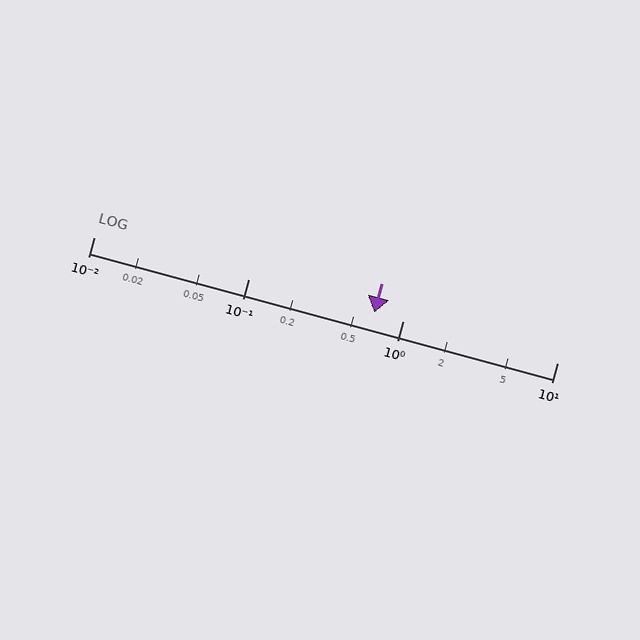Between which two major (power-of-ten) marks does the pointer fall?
The pointer is between 0.1 and 1.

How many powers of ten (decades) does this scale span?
The scale spans 3 decades, from 0.01 to 10.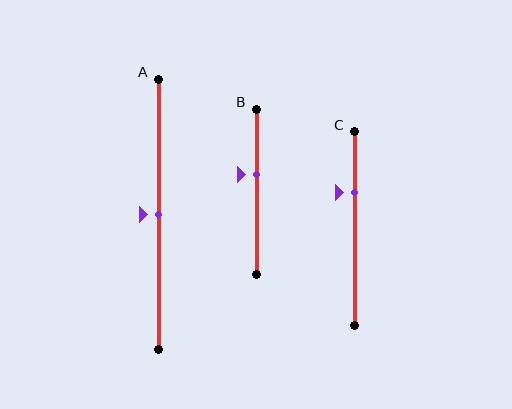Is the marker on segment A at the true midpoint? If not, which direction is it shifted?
Yes, the marker on segment A is at the true midpoint.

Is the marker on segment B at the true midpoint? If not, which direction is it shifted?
No, the marker on segment B is shifted upward by about 11% of the segment length.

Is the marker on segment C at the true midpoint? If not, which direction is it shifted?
No, the marker on segment C is shifted upward by about 19% of the segment length.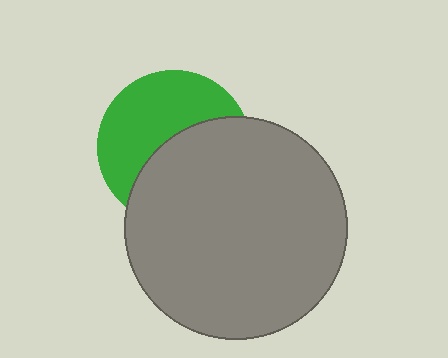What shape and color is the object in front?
The object in front is a gray circle.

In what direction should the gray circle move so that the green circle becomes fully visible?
The gray circle should move down. That is the shortest direction to clear the overlap and leave the green circle fully visible.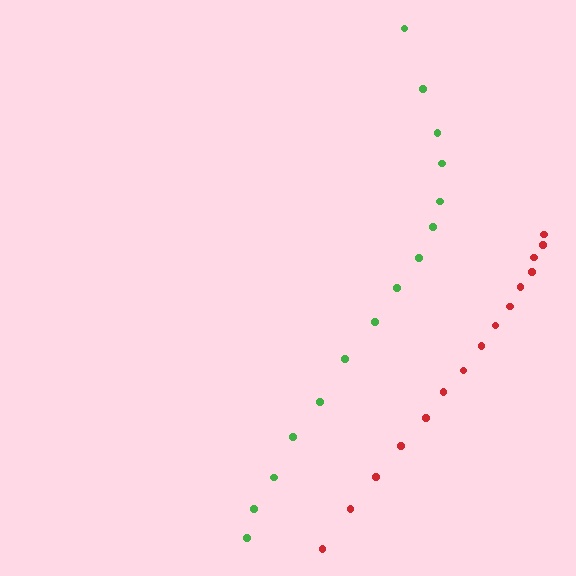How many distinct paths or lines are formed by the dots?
There are 2 distinct paths.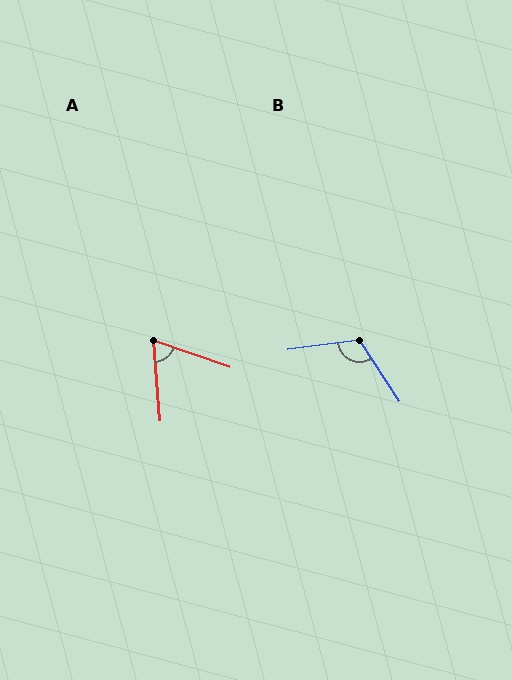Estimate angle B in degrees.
Approximately 116 degrees.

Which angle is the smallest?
A, at approximately 66 degrees.